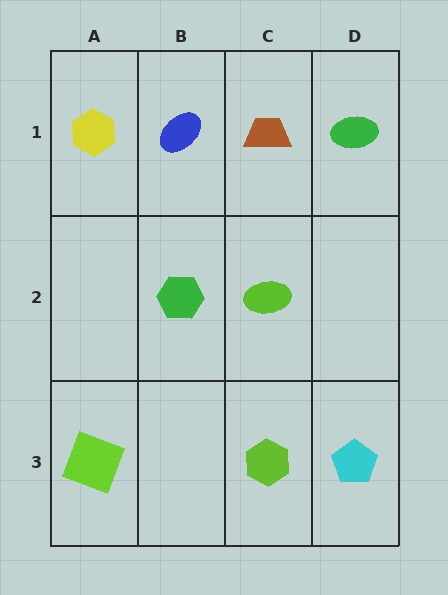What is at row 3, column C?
A lime hexagon.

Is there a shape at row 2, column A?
No, that cell is empty.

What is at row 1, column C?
A brown trapezoid.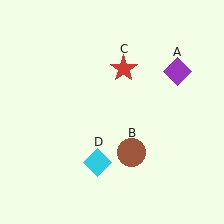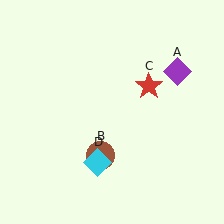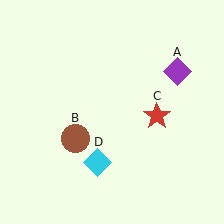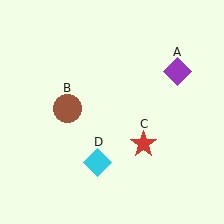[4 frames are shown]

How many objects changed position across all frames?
2 objects changed position: brown circle (object B), red star (object C).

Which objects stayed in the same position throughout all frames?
Purple diamond (object A) and cyan diamond (object D) remained stationary.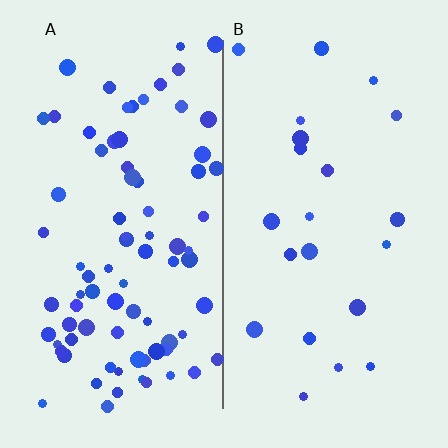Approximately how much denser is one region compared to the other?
Approximately 3.8× — region A over region B.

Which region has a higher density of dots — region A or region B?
A (the left).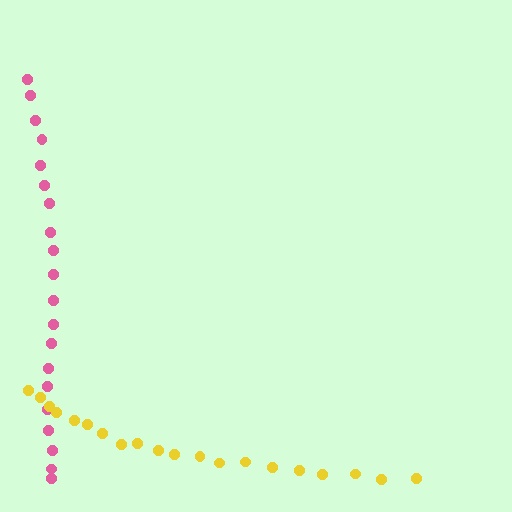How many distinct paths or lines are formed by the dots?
There are 2 distinct paths.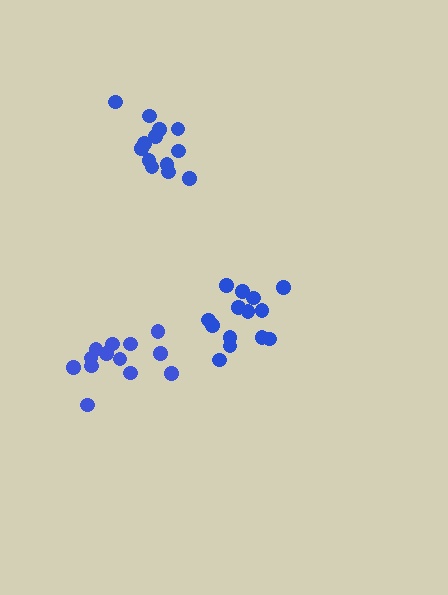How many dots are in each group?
Group 1: 13 dots, Group 2: 14 dots, Group 3: 13 dots (40 total).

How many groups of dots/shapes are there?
There are 3 groups.